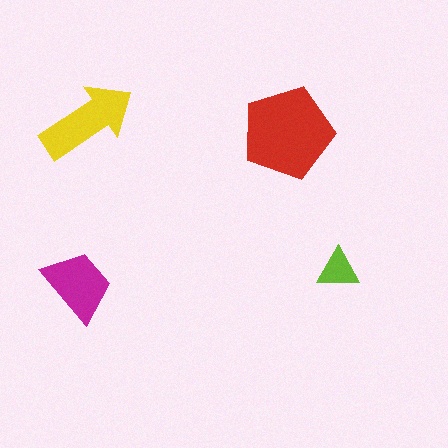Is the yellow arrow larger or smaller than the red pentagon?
Smaller.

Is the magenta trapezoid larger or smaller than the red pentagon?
Smaller.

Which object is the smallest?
The lime triangle.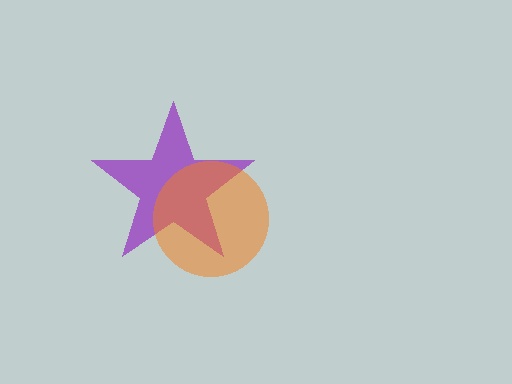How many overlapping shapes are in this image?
There are 2 overlapping shapes in the image.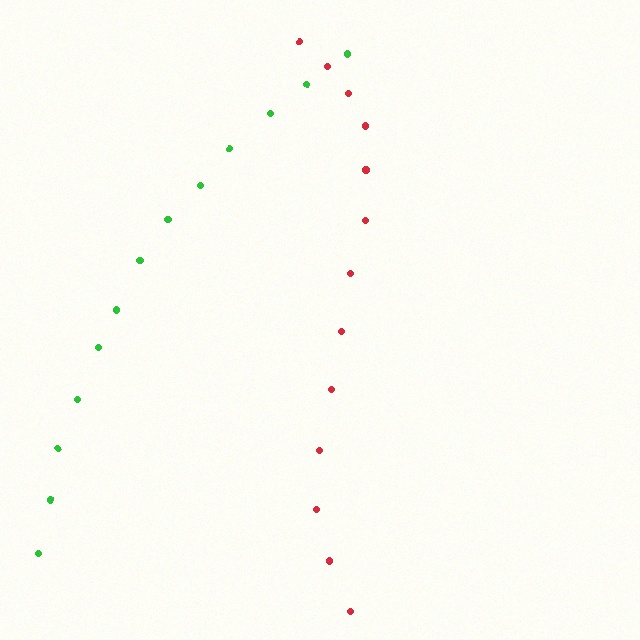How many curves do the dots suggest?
There are 2 distinct paths.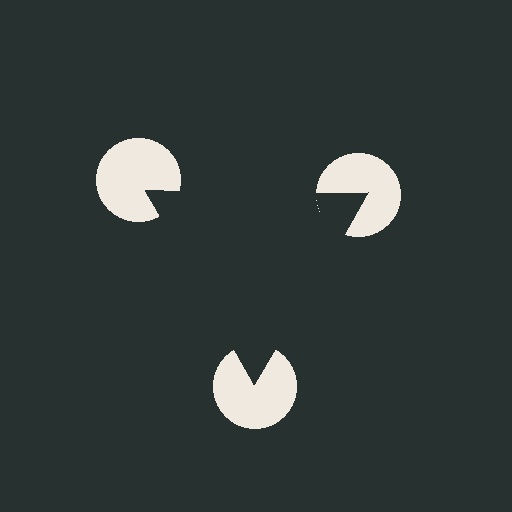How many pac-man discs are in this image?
There are 3 — one at each vertex of the illusory triangle.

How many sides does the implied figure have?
3 sides.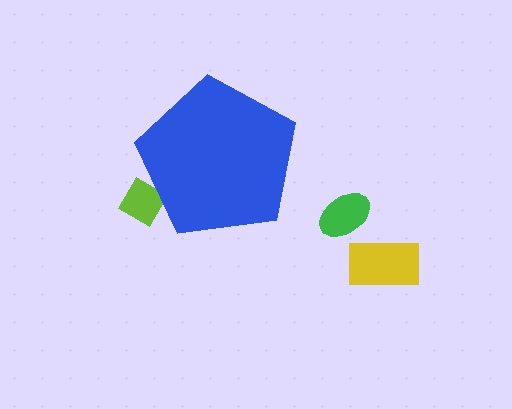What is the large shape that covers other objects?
A blue pentagon.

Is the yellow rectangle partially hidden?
No, the yellow rectangle is fully visible.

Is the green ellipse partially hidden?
No, the green ellipse is fully visible.